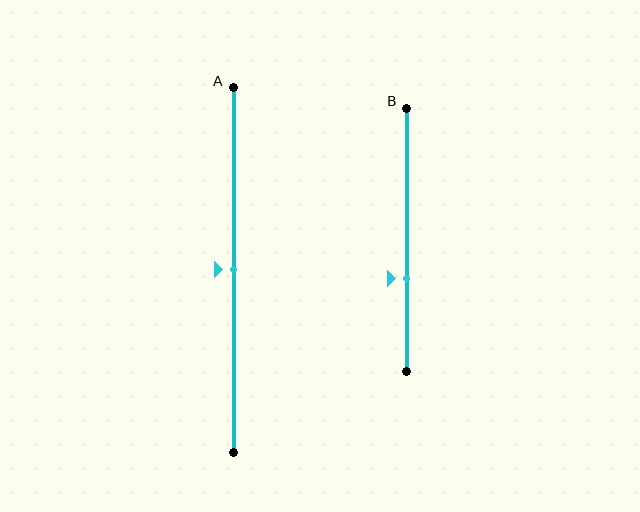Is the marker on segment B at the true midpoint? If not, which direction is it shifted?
No, the marker on segment B is shifted downward by about 15% of the segment length.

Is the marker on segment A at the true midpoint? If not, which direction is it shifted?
Yes, the marker on segment A is at the true midpoint.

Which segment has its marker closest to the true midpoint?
Segment A has its marker closest to the true midpoint.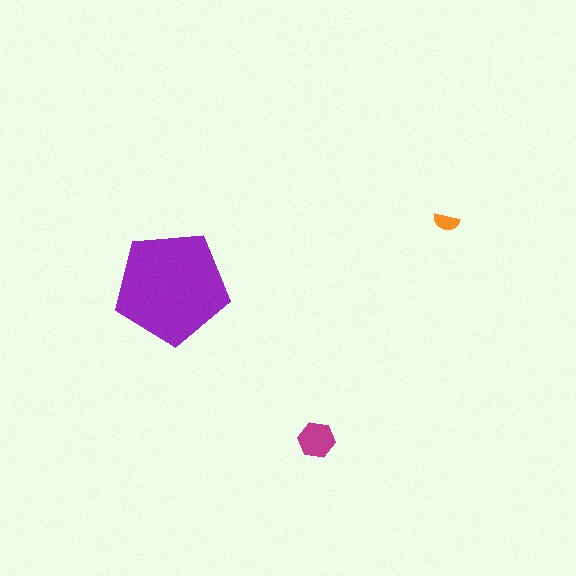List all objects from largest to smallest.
The purple pentagon, the magenta hexagon, the orange semicircle.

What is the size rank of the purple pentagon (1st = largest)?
1st.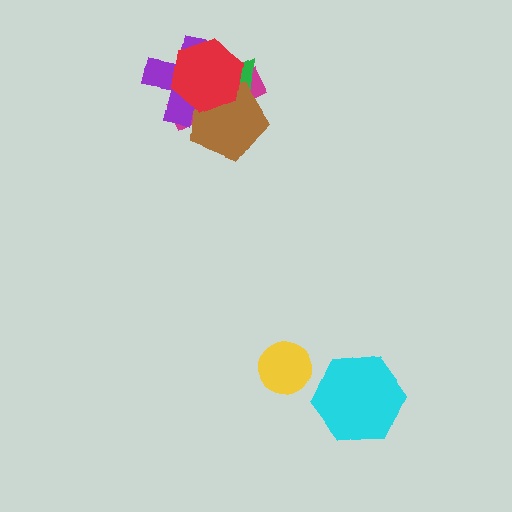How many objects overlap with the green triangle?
4 objects overlap with the green triangle.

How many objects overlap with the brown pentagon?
4 objects overlap with the brown pentagon.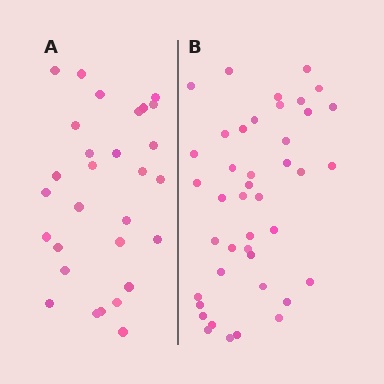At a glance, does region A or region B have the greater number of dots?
Region B (the right region) has more dots.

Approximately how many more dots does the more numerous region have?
Region B has approximately 15 more dots than region A.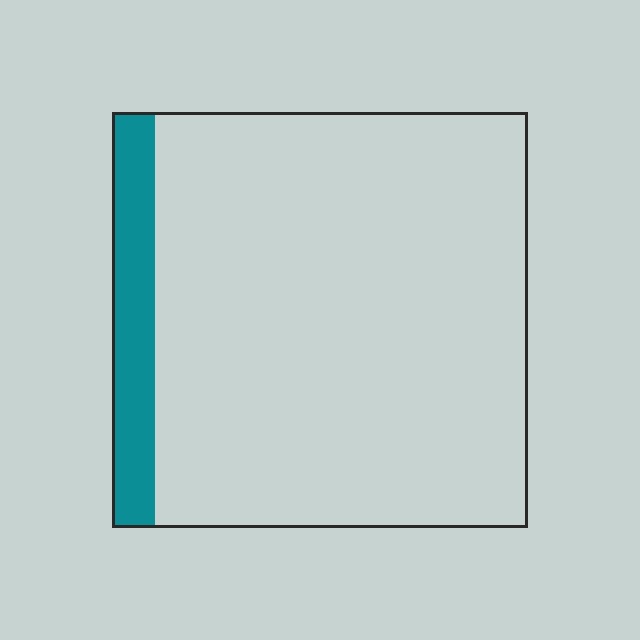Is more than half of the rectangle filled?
No.